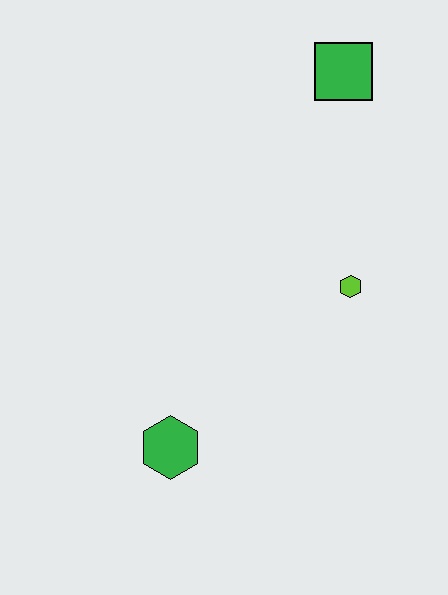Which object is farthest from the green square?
The green hexagon is farthest from the green square.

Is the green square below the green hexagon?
No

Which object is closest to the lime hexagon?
The green square is closest to the lime hexagon.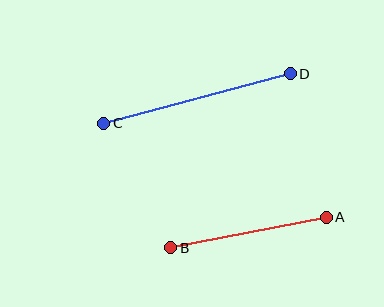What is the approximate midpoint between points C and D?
The midpoint is at approximately (197, 99) pixels.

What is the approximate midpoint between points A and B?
The midpoint is at approximately (249, 233) pixels.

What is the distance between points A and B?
The distance is approximately 158 pixels.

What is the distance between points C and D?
The distance is approximately 193 pixels.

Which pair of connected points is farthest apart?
Points C and D are farthest apart.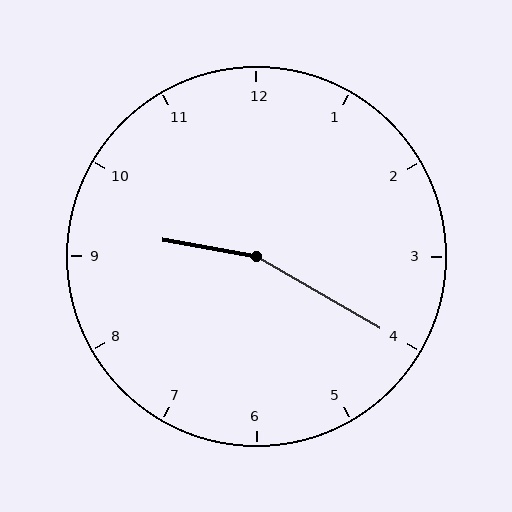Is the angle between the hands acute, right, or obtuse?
It is obtuse.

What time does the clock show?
9:20.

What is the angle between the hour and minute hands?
Approximately 160 degrees.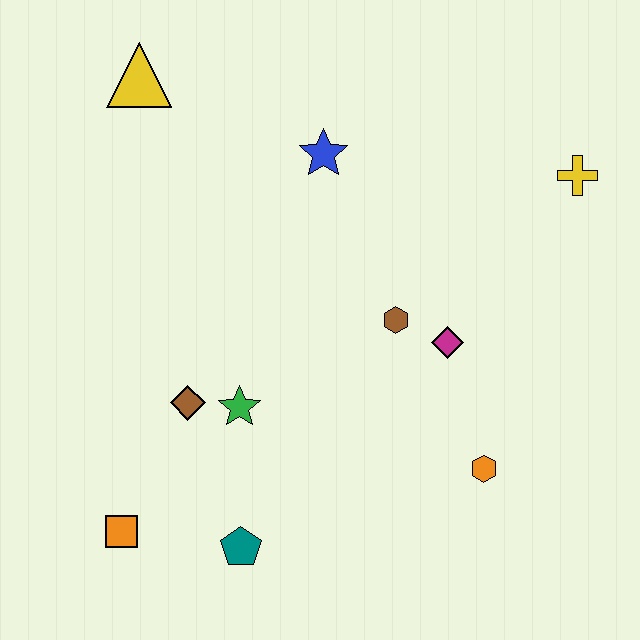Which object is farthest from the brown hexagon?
The yellow triangle is farthest from the brown hexagon.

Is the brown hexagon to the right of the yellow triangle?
Yes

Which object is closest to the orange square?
The teal pentagon is closest to the orange square.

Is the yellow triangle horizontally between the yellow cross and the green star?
No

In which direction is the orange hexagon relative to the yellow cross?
The orange hexagon is below the yellow cross.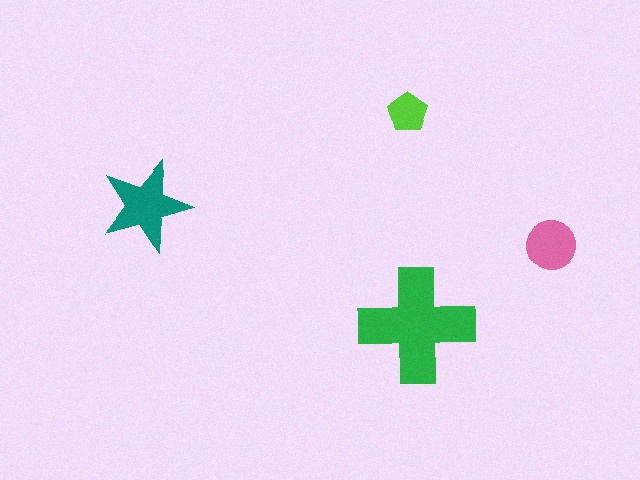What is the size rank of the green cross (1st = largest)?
1st.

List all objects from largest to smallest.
The green cross, the teal star, the pink circle, the lime pentagon.